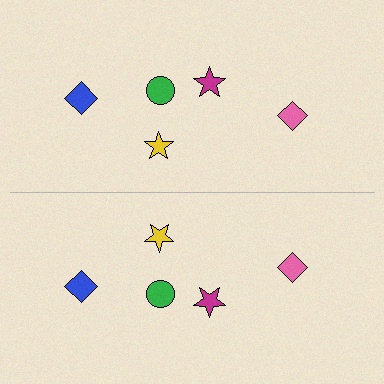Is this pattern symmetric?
Yes, this pattern has bilateral (reflection) symmetry.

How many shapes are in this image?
There are 10 shapes in this image.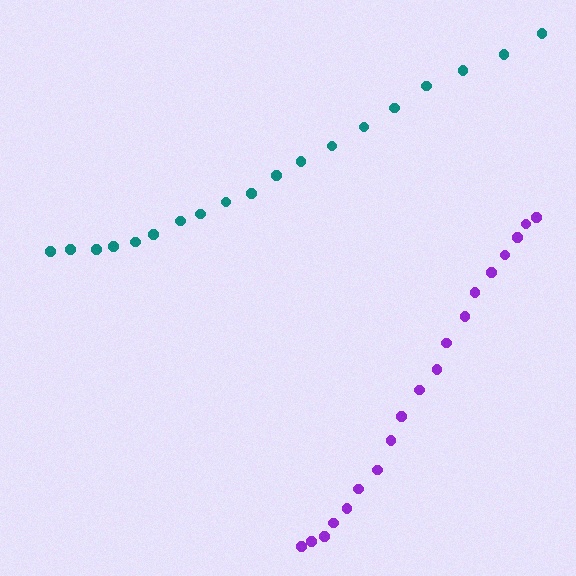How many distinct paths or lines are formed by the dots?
There are 2 distinct paths.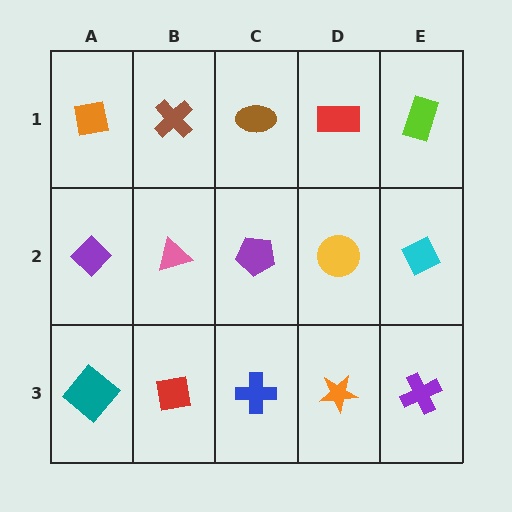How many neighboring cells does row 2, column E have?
3.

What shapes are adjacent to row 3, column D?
A yellow circle (row 2, column D), a blue cross (row 3, column C), a purple cross (row 3, column E).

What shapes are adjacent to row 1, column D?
A yellow circle (row 2, column D), a brown ellipse (row 1, column C), a lime rectangle (row 1, column E).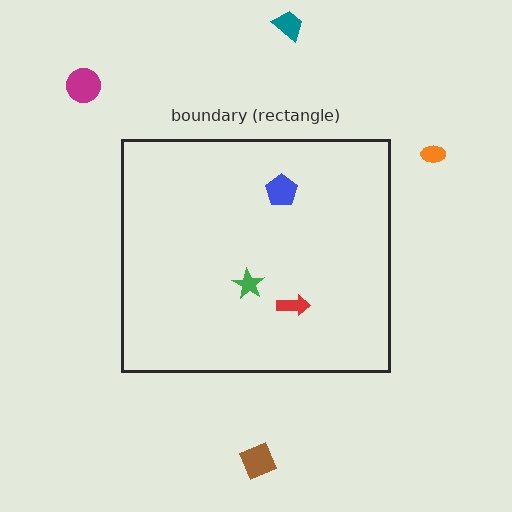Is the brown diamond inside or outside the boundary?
Outside.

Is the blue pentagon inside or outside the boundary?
Inside.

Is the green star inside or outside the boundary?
Inside.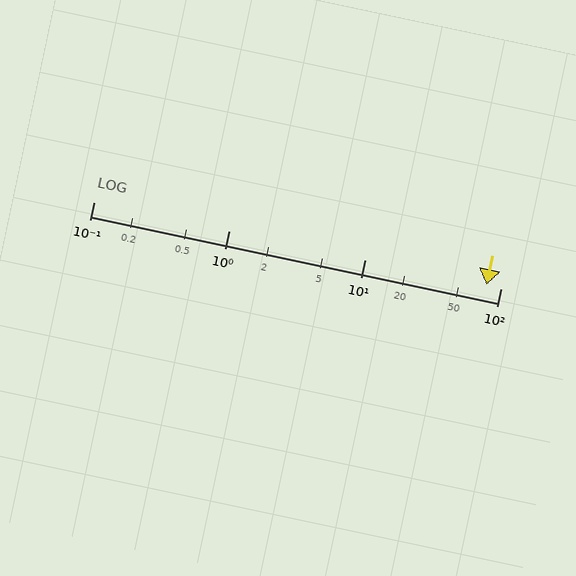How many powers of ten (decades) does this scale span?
The scale spans 3 decades, from 0.1 to 100.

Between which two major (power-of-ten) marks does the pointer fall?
The pointer is between 10 and 100.